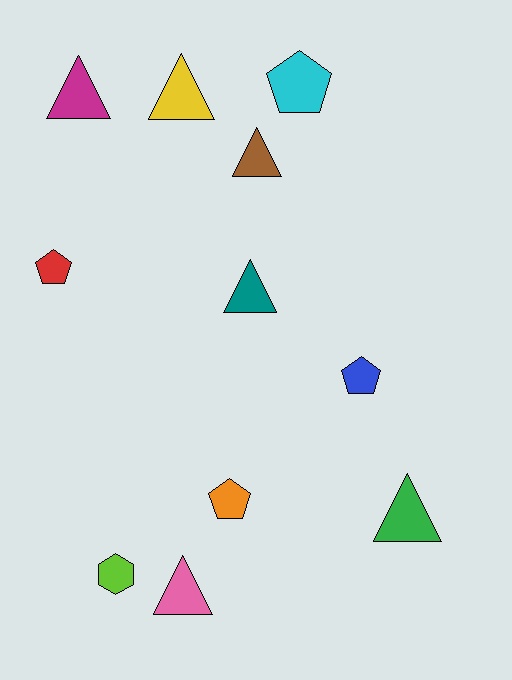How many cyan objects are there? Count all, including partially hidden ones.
There is 1 cyan object.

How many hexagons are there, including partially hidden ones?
There is 1 hexagon.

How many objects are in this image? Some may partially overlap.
There are 11 objects.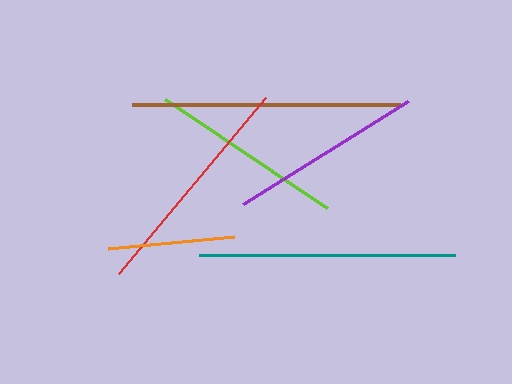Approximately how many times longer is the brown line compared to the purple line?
The brown line is approximately 1.4 times the length of the purple line.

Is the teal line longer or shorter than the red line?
The teal line is longer than the red line.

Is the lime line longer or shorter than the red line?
The red line is longer than the lime line.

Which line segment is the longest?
The brown line is the longest at approximately 268 pixels.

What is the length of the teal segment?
The teal segment is approximately 257 pixels long.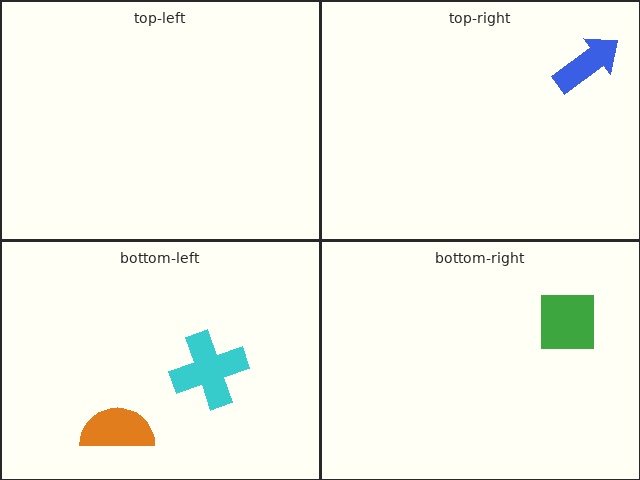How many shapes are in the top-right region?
1.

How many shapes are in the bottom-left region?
2.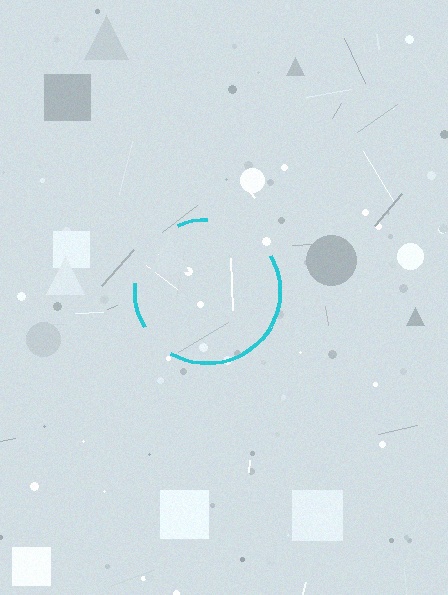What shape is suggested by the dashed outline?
The dashed outline suggests a circle.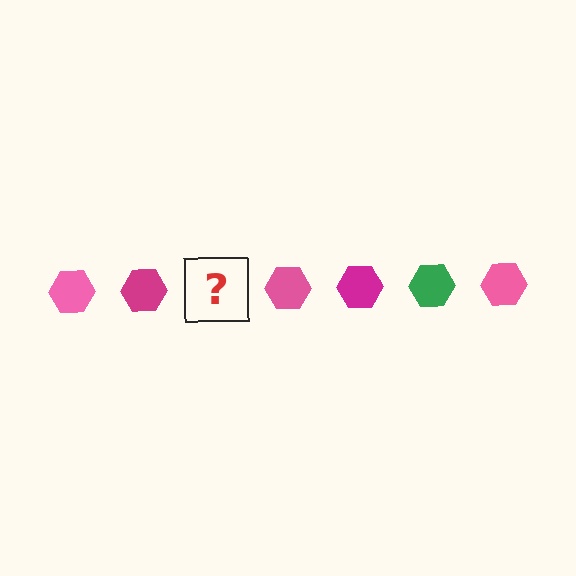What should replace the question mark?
The question mark should be replaced with a green hexagon.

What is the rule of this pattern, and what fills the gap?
The rule is that the pattern cycles through pink, magenta, green hexagons. The gap should be filled with a green hexagon.